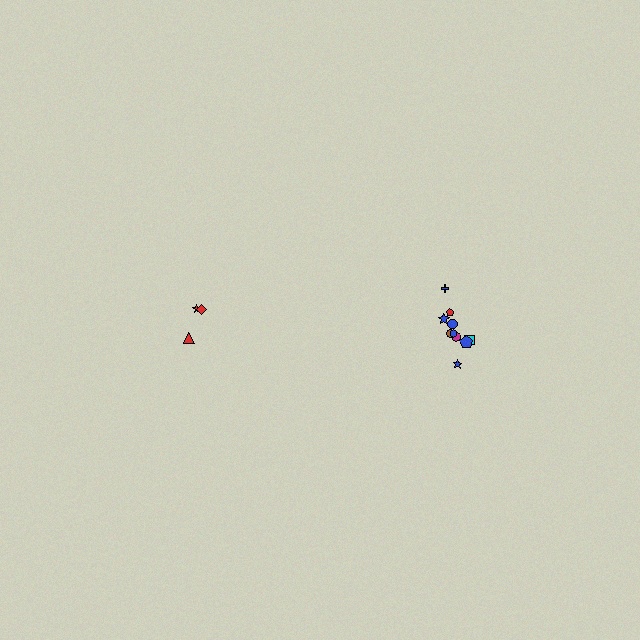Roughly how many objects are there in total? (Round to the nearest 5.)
Roughly 15 objects in total.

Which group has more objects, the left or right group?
The right group.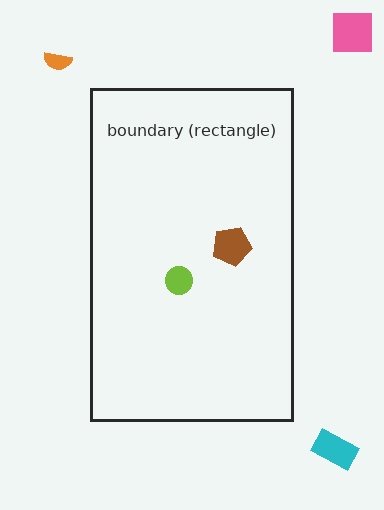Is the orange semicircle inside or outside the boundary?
Outside.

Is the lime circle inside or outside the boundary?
Inside.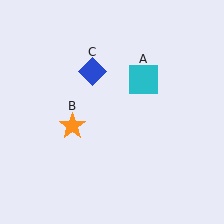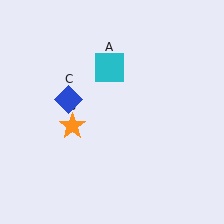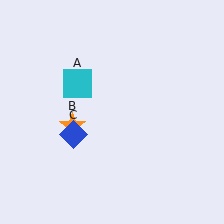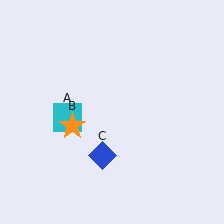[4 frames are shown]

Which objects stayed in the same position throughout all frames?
Orange star (object B) remained stationary.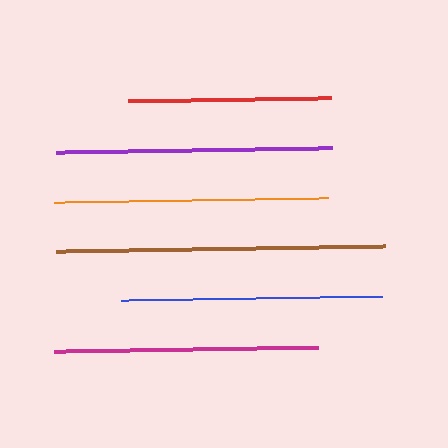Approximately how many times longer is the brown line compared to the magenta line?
The brown line is approximately 1.2 times the length of the magenta line.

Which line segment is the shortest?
The red line is the shortest at approximately 203 pixels.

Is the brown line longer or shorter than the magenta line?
The brown line is longer than the magenta line.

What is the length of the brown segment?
The brown segment is approximately 328 pixels long.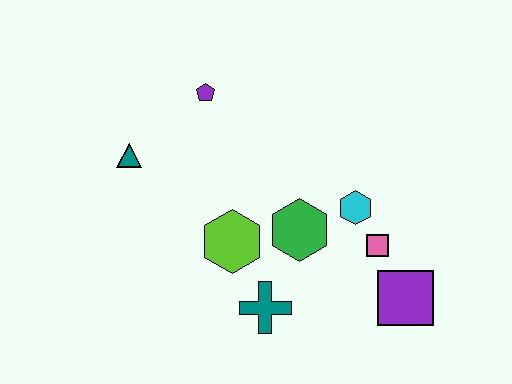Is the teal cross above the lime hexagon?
No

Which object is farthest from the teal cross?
The purple pentagon is farthest from the teal cross.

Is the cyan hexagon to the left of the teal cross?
No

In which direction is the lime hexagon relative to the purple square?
The lime hexagon is to the left of the purple square.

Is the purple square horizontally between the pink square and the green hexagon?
No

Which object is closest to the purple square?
The pink square is closest to the purple square.